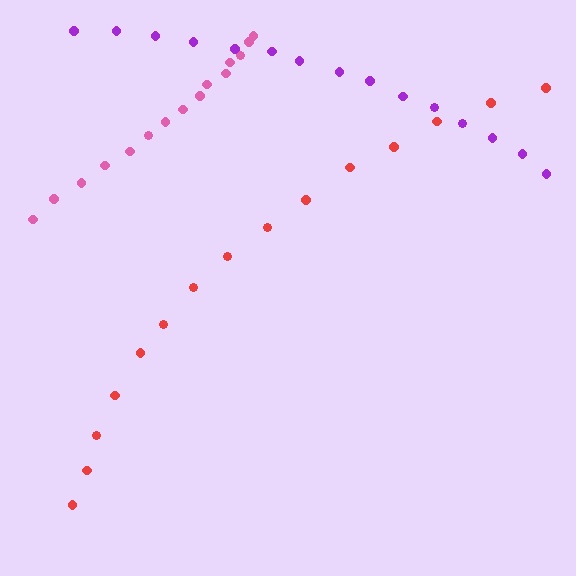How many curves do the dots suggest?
There are 3 distinct paths.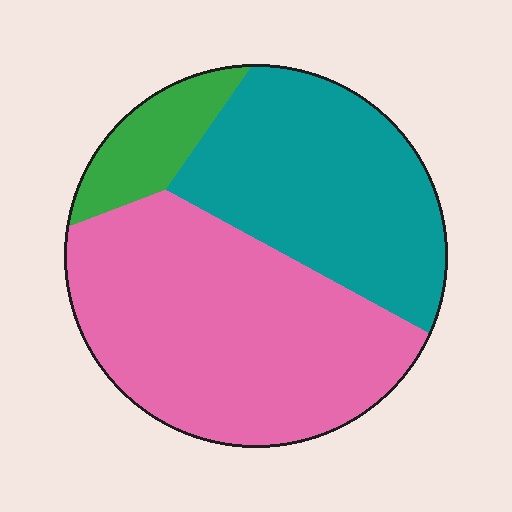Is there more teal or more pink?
Pink.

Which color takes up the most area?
Pink, at roughly 50%.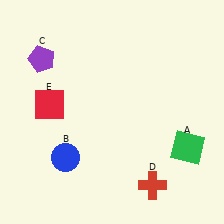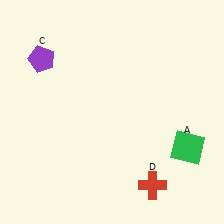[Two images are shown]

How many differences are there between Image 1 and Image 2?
There are 2 differences between the two images.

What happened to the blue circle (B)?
The blue circle (B) was removed in Image 2. It was in the bottom-left area of Image 1.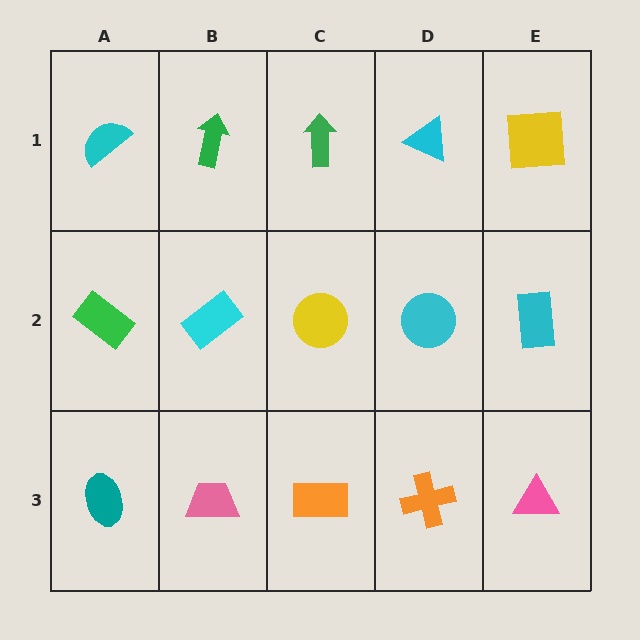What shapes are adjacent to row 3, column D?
A cyan circle (row 2, column D), an orange rectangle (row 3, column C), a pink triangle (row 3, column E).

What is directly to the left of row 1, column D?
A green arrow.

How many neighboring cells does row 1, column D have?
3.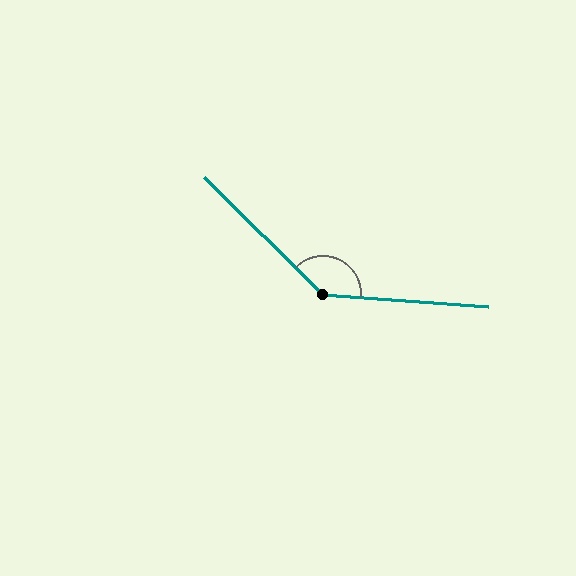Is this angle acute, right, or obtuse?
It is obtuse.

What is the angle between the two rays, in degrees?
Approximately 140 degrees.